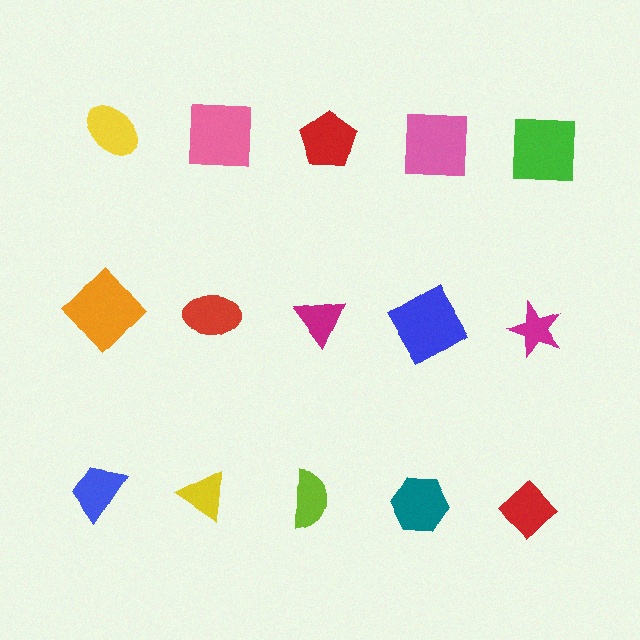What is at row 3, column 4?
A teal hexagon.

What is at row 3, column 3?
A lime semicircle.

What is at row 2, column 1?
An orange diamond.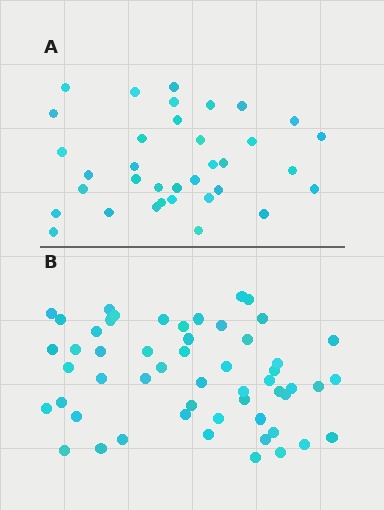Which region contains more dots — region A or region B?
Region B (the bottom region) has more dots.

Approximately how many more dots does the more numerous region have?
Region B has approximately 20 more dots than region A.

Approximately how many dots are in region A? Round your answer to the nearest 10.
About 40 dots. (The exact count is 35, which rounds to 40.)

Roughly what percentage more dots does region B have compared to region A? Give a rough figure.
About 55% more.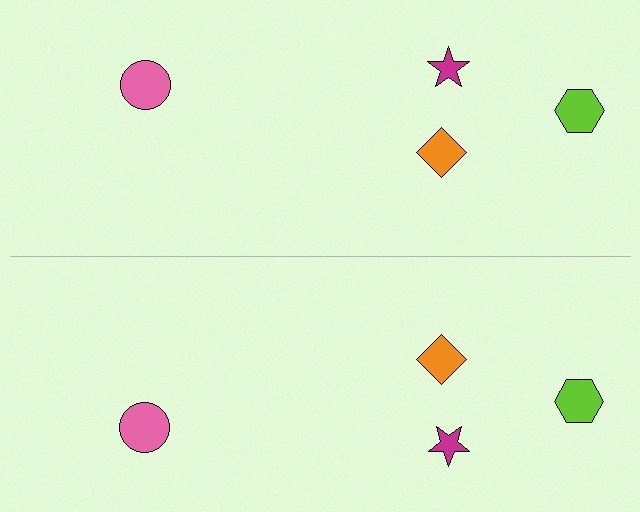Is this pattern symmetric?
Yes, this pattern has bilateral (reflection) symmetry.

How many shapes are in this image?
There are 8 shapes in this image.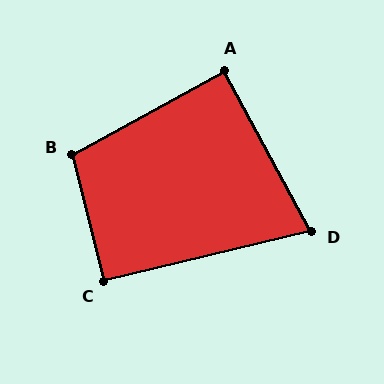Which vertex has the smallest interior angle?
D, at approximately 75 degrees.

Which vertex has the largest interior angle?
B, at approximately 105 degrees.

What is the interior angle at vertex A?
Approximately 90 degrees (approximately right).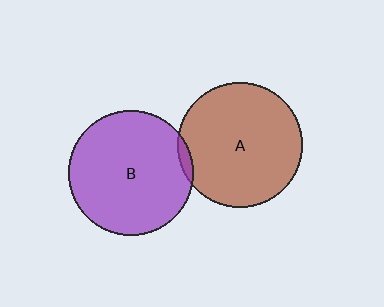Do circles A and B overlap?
Yes.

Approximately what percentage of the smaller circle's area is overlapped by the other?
Approximately 5%.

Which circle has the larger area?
Circle B (purple).